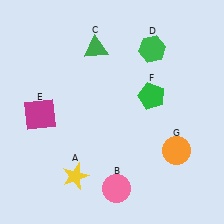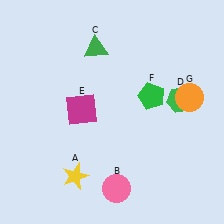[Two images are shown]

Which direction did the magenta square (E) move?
The magenta square (E) moved right.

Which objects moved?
The objects that moved are: the green hexagon (D), the magenta square (E), the orange circle (G).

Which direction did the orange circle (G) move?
The orange circle (G) moved up.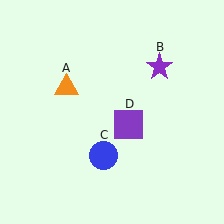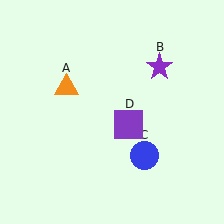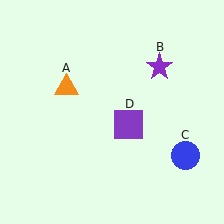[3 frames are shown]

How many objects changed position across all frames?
1 object changed position: blue circle (object C).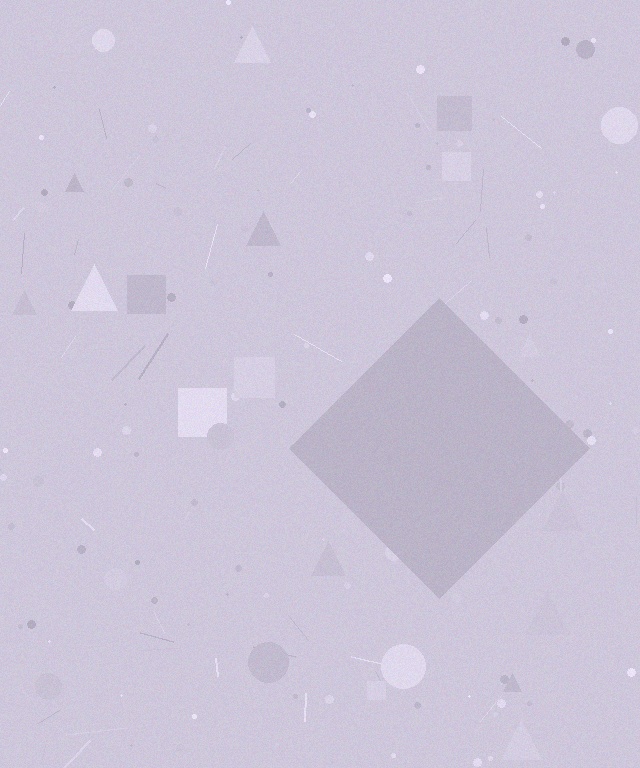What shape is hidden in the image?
A diamond is hidden in the image.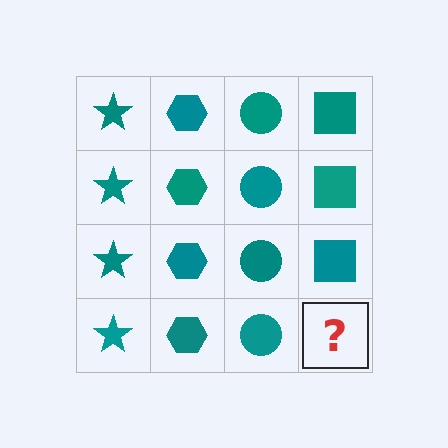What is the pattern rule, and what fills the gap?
The rule is that each column has a consistent shape. The gap should be filled with a teal square.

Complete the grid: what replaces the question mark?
The question mark should be replaced with a teal square.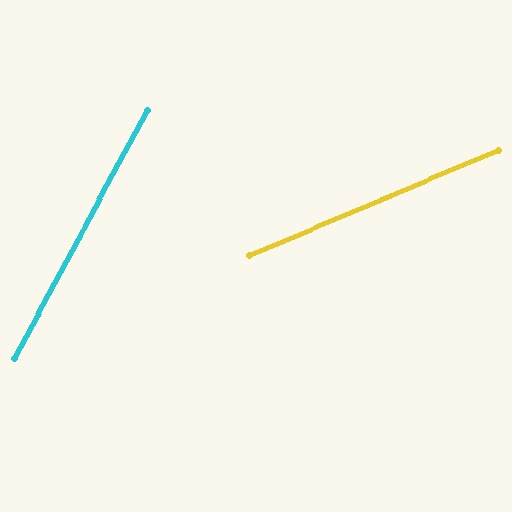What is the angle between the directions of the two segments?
Approximately 39 degrees.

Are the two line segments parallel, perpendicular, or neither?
Neither parallel nor perpendicular — they differ by about 39°.